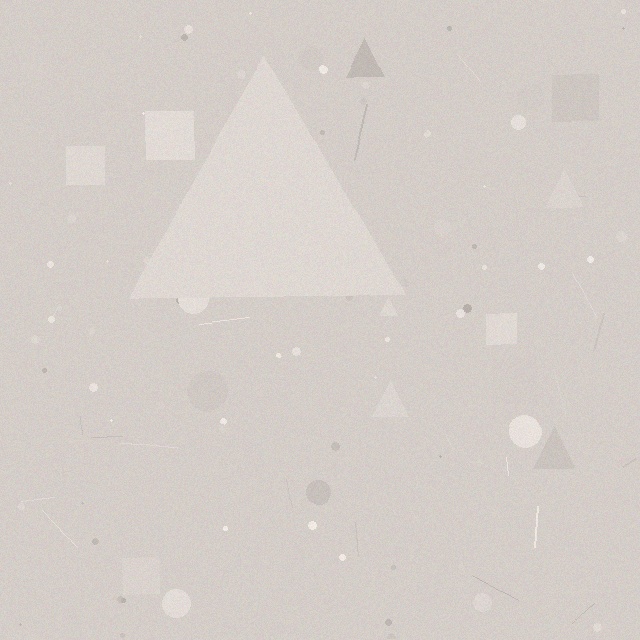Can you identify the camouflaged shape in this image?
The camouflaged shape is a triangle.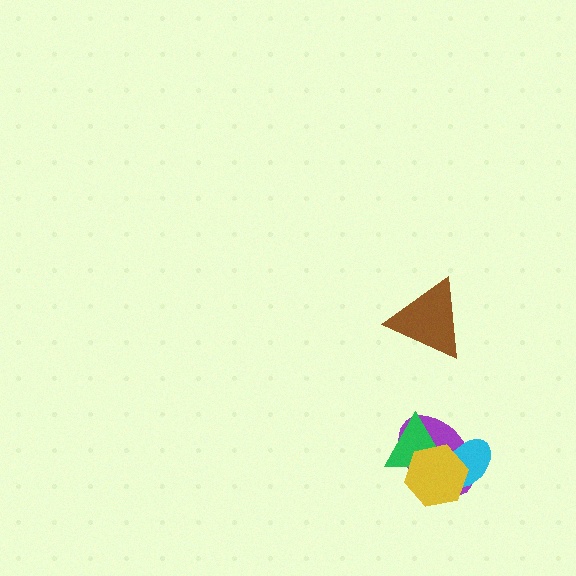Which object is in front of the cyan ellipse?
The yellow hexagon is in front of the cyan ellipse.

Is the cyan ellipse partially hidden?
Yes, it is partially covered by another shape.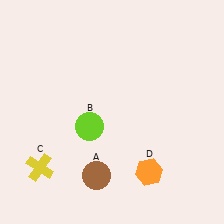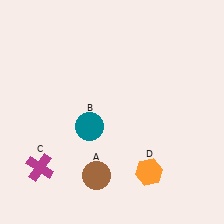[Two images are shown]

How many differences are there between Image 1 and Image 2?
There are 2 differences between the two images.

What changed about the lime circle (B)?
In Image 1, B is lime. In Image 2, it changed to teal.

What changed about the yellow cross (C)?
In Image 1, C is yellow. In Image 2, it changed to magenta.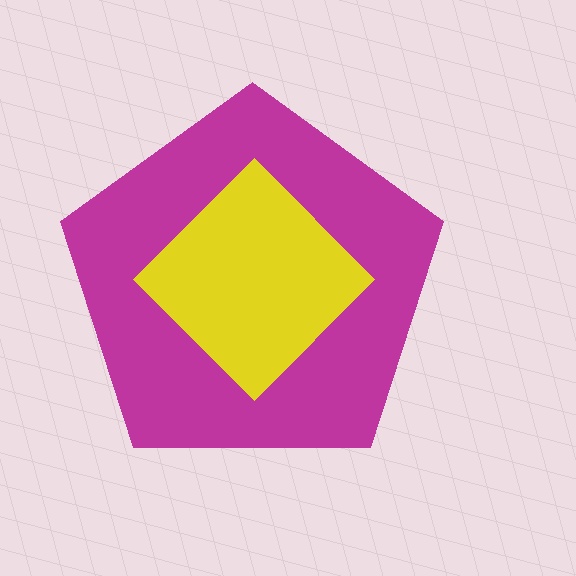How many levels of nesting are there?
2.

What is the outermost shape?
The magenta pentagon.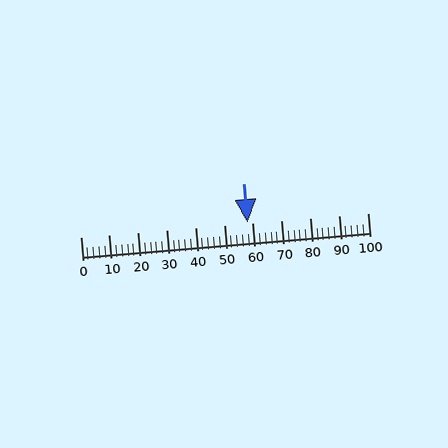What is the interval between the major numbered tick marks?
The major tick marks are spaced 10 units apart.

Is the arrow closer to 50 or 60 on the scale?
The arrow is closer to 60.